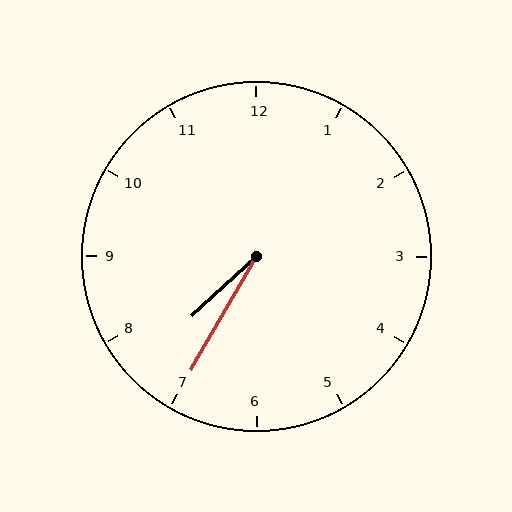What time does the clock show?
7:35.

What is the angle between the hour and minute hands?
Approximately 18 degrees.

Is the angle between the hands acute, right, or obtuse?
It is acute.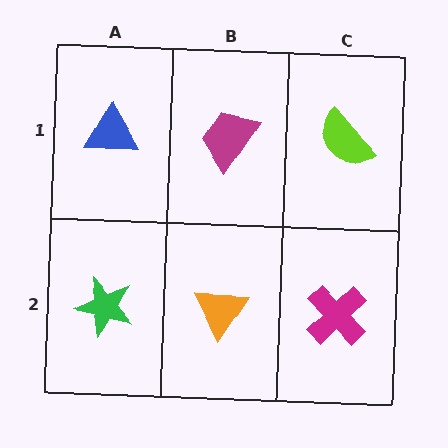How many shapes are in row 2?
3 shapes.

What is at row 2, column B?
An orange triangle.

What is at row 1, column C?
A lime semicircle.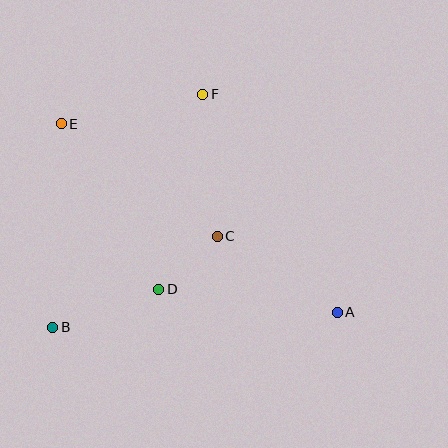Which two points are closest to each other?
Points C and D are closest to each other.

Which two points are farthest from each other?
Points A and E are farthest from each other.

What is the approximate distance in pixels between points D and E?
The distance between D and E is approximately 192 pixels.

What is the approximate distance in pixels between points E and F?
The distance between E and F is approximately 145 pixels.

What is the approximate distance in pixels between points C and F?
The distance between C and F is approximately 143 pixels.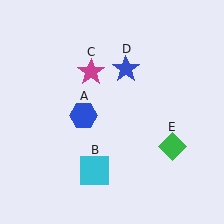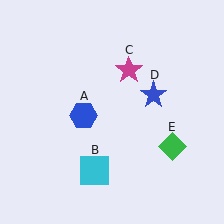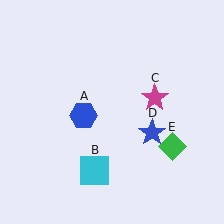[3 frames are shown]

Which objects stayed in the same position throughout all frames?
Blue hexagon (object A) and cyan square (object B) and green diamond (object E) remained stationary.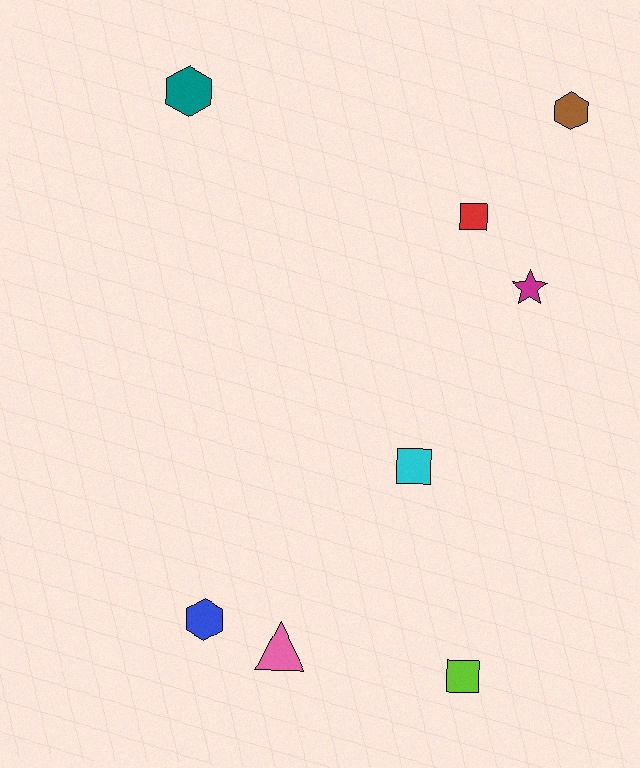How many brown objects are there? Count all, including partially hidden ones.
There is 1 brown object.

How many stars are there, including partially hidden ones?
There is 1 star.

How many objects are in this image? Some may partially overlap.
There are 8 objects.